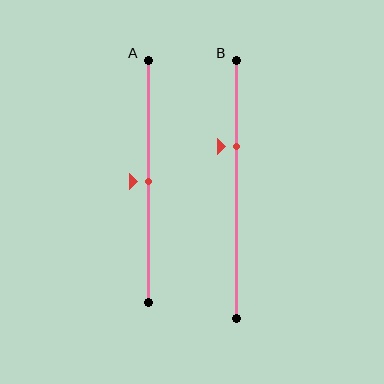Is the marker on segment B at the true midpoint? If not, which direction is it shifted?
No, the marker on segment B is shifted upward by about 17% of the segment length.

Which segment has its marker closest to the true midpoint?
Segment A has its marker closest to the true midpoint.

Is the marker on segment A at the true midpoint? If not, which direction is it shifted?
Yes, the marker on segment A is at the true midpoint.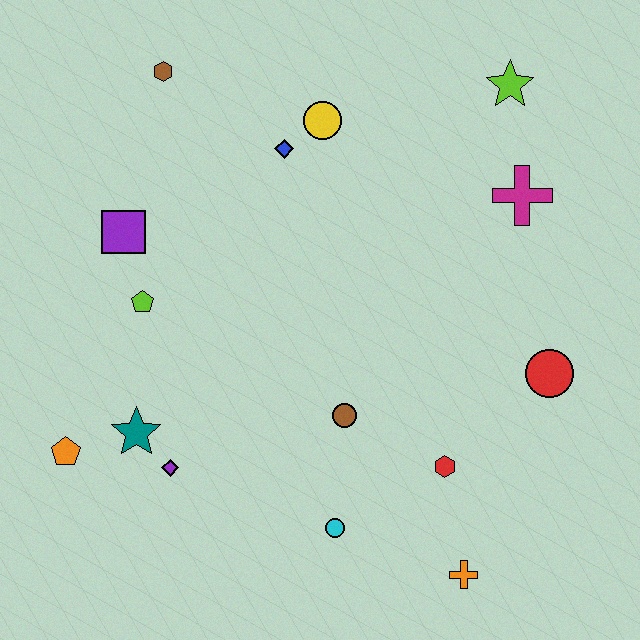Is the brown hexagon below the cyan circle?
No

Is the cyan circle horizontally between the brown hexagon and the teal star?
No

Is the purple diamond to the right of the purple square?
Yes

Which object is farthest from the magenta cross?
The orange pentagon is farthest from the magenta cross.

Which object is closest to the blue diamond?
The yellow circle is closest to the blue diamond.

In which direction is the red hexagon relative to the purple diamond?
The red hexagon is to the right of the purple diamond.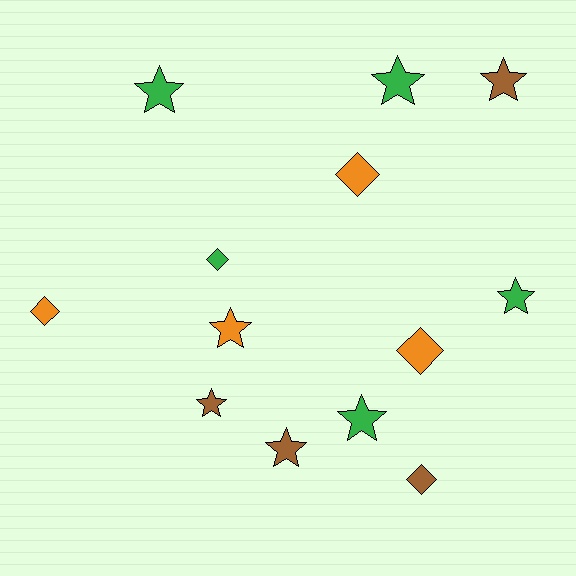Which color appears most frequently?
Green, with 5 objects.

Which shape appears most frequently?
Star, with 8 objects.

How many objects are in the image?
There are 13 objects.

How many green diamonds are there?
There is 1 green diamond.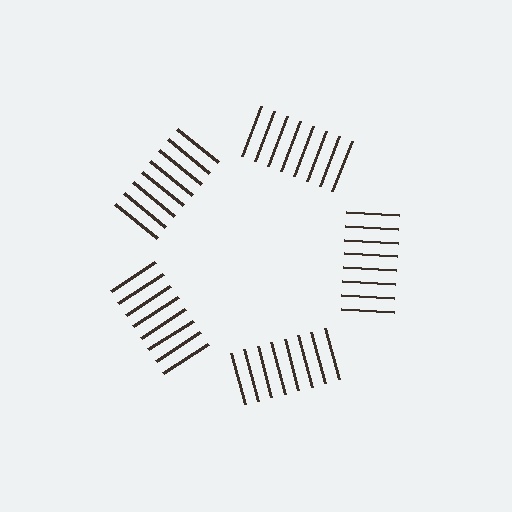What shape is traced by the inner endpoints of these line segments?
An illusory pentagon — the line segments terminate on its edges but no continuous stroke is drawn.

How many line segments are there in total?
40 — 8 along each of the 5 edges.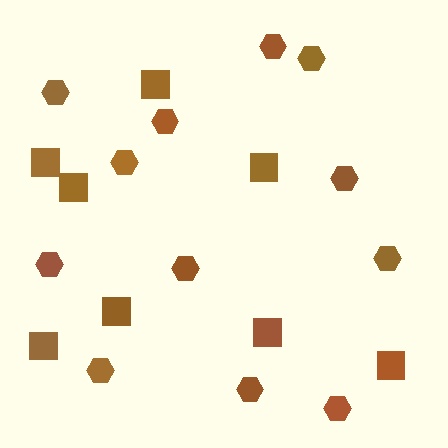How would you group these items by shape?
There are 2 groups: one group of squares (8) and one group of hexagons (12).